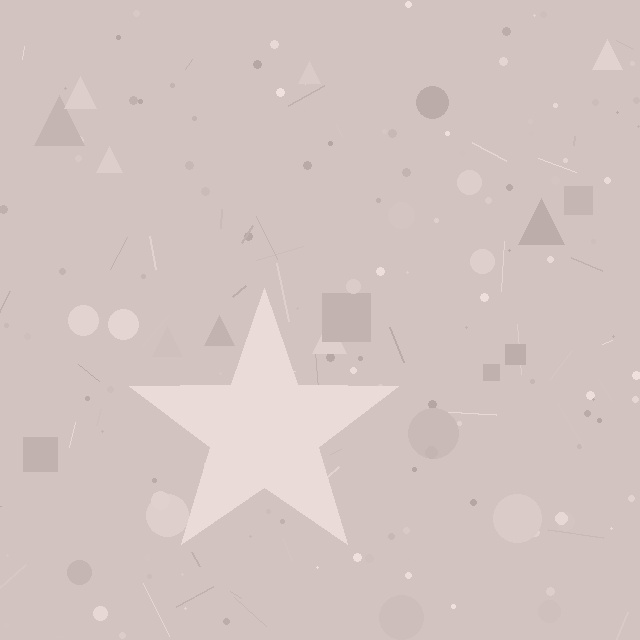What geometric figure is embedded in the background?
A star is embedded in the background.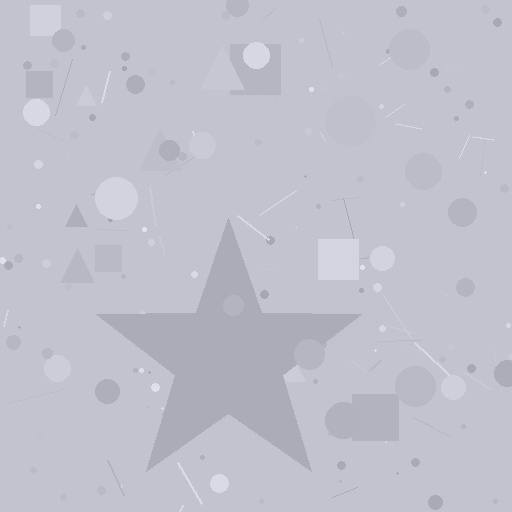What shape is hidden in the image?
A star is hidden in the image.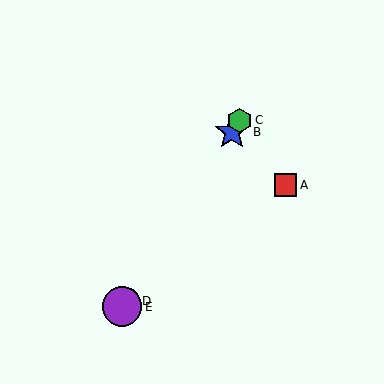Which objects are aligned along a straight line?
Objects B, C, D, E are aligned along a straight line.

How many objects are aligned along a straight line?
4 objects (B, C, D, E) are aligned along a straight line.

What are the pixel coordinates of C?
Object C is at (239, 120).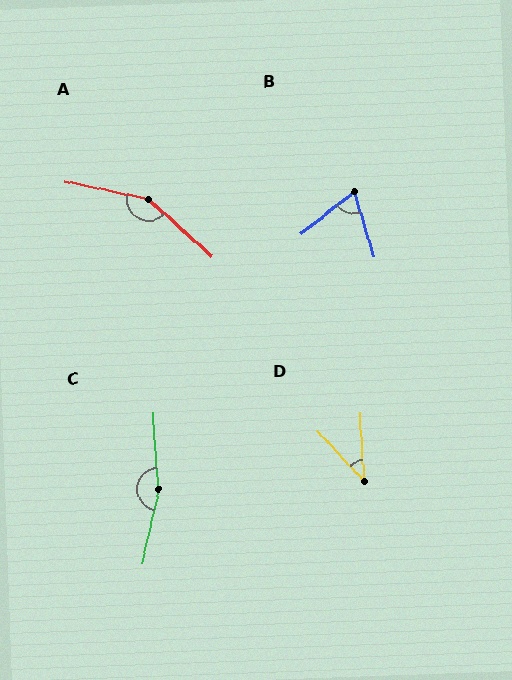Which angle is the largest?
C, at approximately 163 degrees.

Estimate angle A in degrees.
Approximately 149 degrees.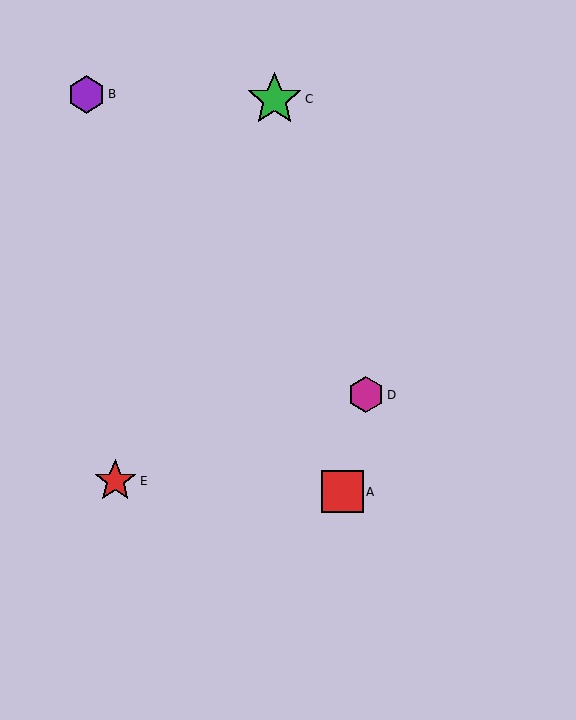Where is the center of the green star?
The center of the green star is at (275, 99).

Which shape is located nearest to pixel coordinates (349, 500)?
The red square (labeled A) at (342, 492) is nearest to that location.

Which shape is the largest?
The green star (labeled C) is the largest.